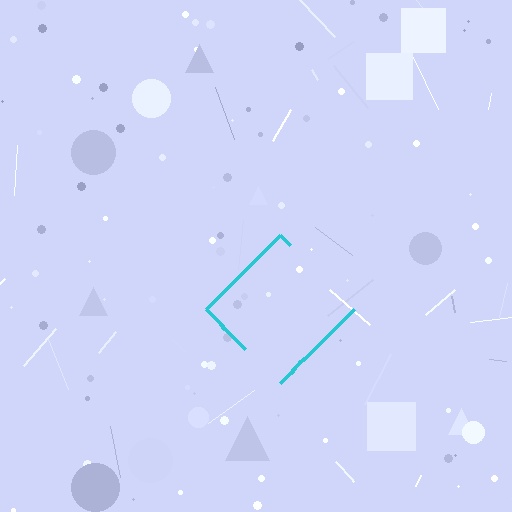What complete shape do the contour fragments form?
The contour fragments form a diamond.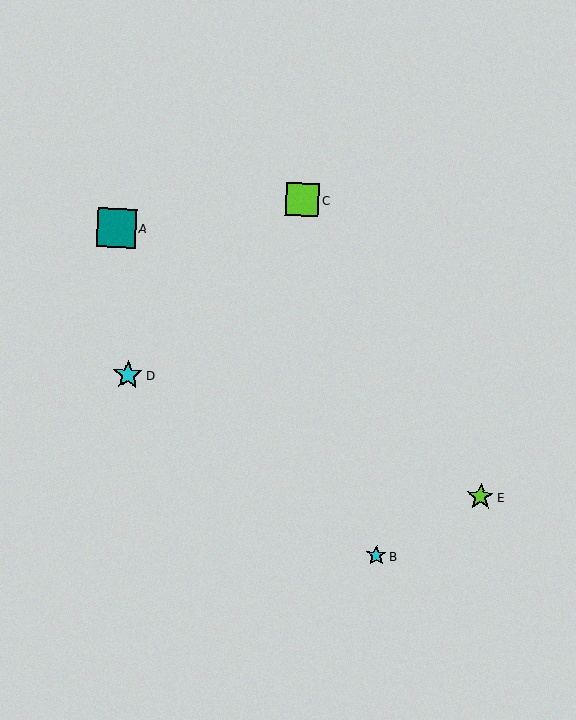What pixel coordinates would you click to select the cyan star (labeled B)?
Click at (376, 555) to select the cyan star B.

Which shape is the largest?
The teal square (labeled A) is the largest.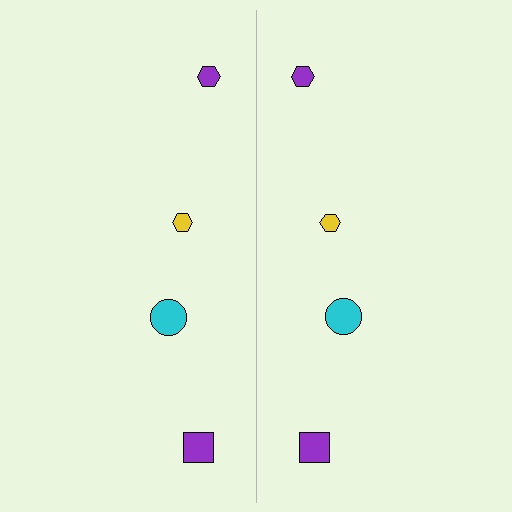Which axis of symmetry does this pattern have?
The pattern has a vertical axis of symmetry running through the center of the image.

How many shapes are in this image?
There are 8 shapes in this image.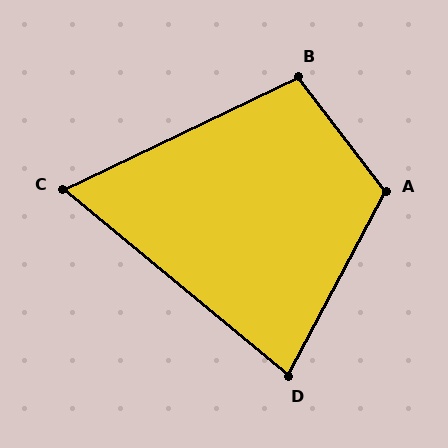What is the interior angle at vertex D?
Approximately 78 degrees (acute).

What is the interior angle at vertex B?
Approximately 102 degrees (obtuse).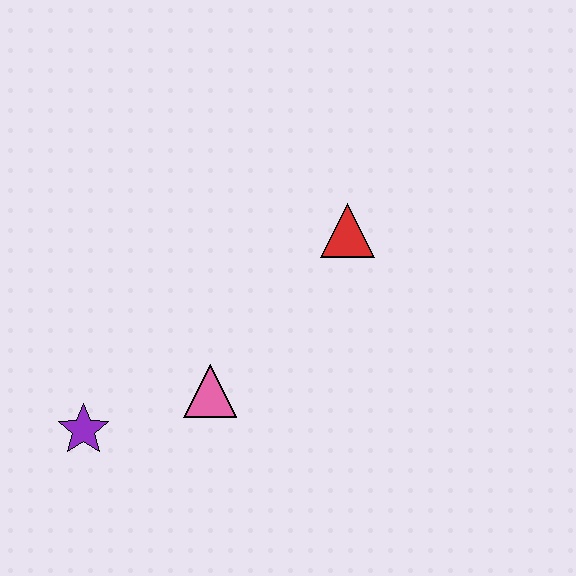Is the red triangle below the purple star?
No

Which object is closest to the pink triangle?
The purple star is closest to the pink triangle.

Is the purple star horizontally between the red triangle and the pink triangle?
No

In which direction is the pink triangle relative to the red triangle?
The pink triangle is below the red triangle.